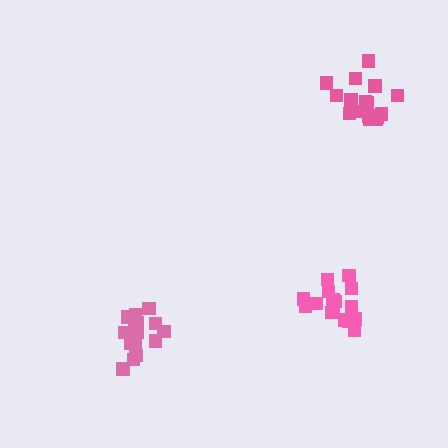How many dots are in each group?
Group 1: 15 dots, Group 2: 16 dots, Group 3: 16 dots (47 total).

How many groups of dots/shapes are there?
There are 3 groups.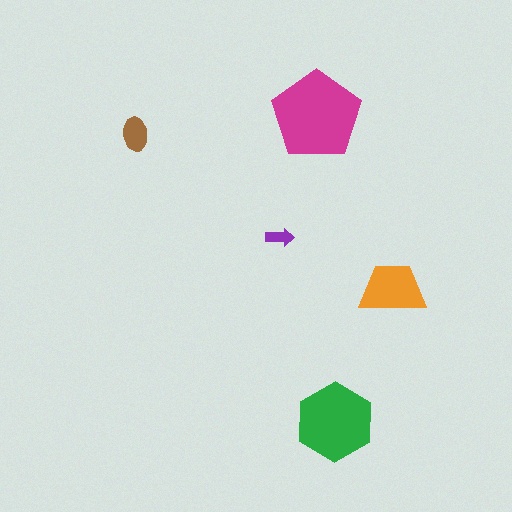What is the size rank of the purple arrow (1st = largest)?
5th.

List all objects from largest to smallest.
The magenta pentagon, the green hexagon, the orange trapezoid, the brown ellipse, the purple arrow.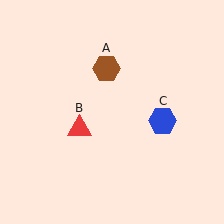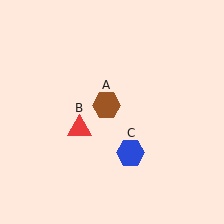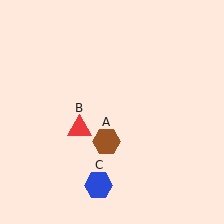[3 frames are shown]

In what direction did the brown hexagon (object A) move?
The brown hexagon (object A) moved down.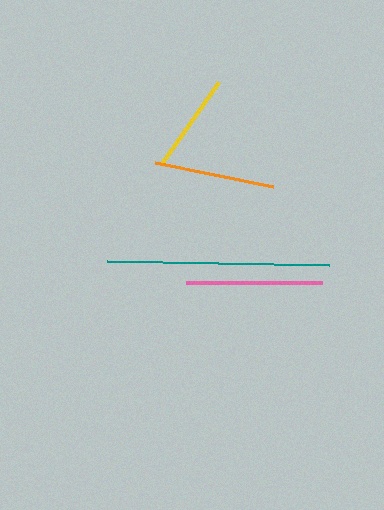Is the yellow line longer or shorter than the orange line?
The orange line is longer than the yellow line.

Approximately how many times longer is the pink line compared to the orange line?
The pink line is approximately 1.1 times the length of the orange line.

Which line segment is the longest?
The teal line is the longest at approximately 222 pixels.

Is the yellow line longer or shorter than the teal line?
The teal line is longer than the yellow line.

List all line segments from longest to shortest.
From longest to shortest: teal, pink, orange, yellow.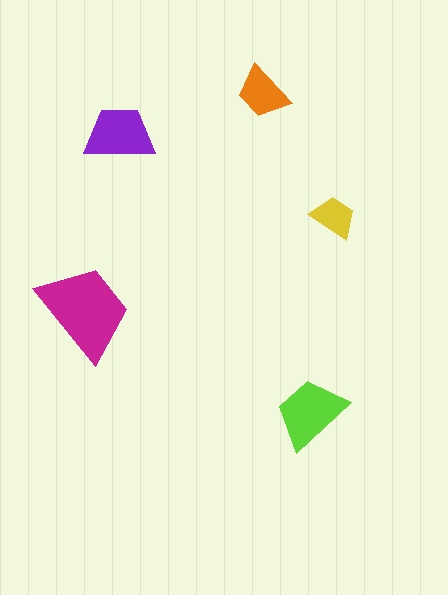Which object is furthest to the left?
The magenta trapezoid is leftmost.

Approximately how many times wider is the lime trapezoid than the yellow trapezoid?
About 1.5 times wider.